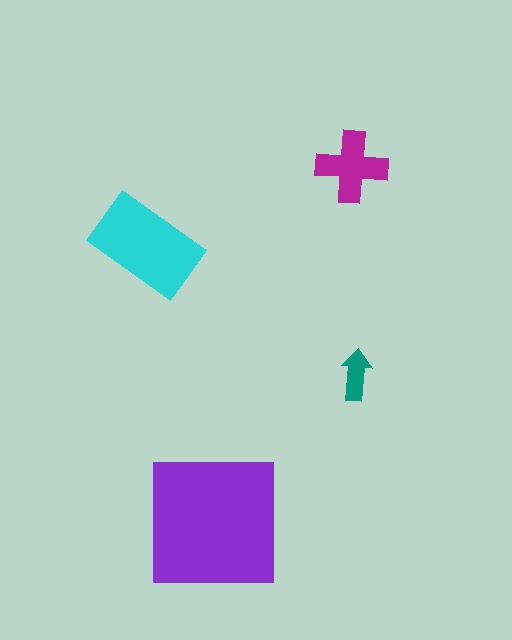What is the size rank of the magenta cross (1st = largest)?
3rd.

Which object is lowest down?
The purple square is bottommost.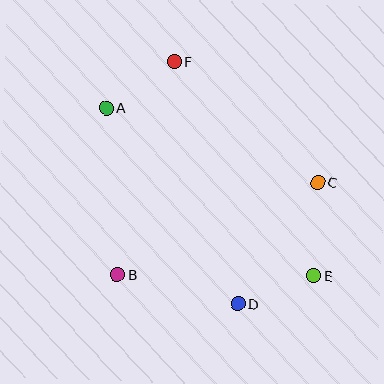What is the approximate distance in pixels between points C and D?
The distance between C and D is approximately 145 pixels.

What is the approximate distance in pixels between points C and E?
The distance between C and E is approximately 94 pixels.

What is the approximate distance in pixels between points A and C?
The distance between A and C is approximately 224 pixels.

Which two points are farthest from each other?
Points A and E are farthest from each other.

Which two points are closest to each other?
Points D and E are closest to each other.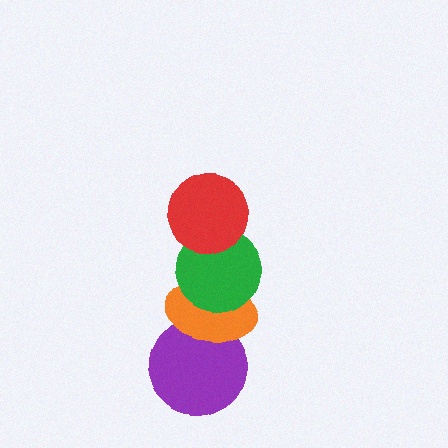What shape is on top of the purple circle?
The orange ellipse is on top of the purple circle.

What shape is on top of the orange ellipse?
The green circle is on top of the orange ellipse.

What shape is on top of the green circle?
The red circle is on top of the green circle.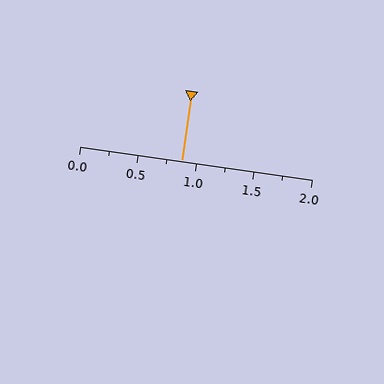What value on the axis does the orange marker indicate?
The marker indicates approximately 0.88.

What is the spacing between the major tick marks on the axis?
The major ticks are spaced 0.5 apart.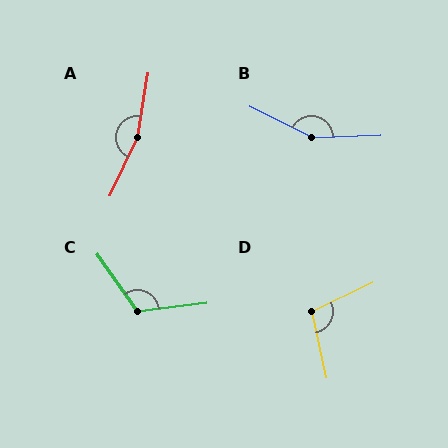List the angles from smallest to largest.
D (103°), C (119°), B (152°), A (164°).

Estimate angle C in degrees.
Approximately 119 degrees.